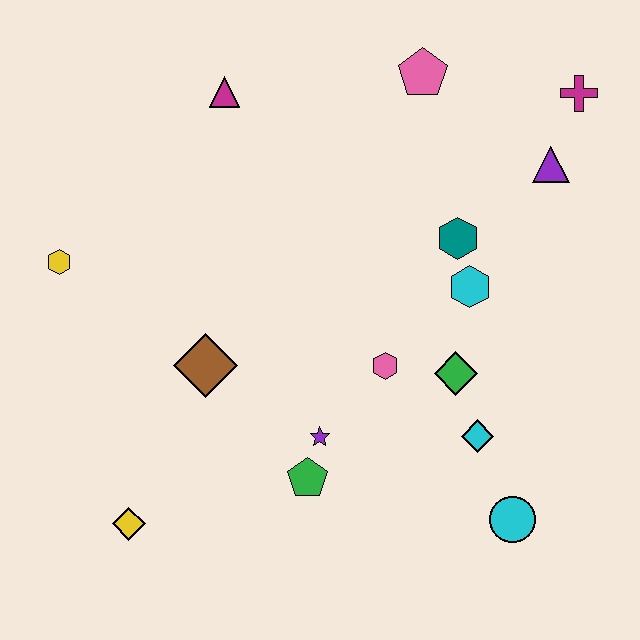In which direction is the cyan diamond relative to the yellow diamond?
The cyan diamond is to the right of the yellow diamond.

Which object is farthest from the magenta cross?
The yellow diamond is farthest from the magenta cross.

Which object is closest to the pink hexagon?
The green diamond is closest to the pink hexagon.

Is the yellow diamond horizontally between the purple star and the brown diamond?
No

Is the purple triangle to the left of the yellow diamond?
No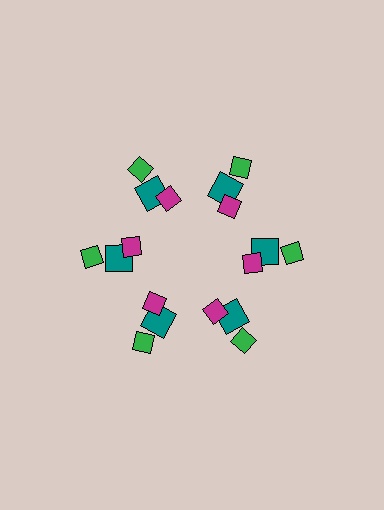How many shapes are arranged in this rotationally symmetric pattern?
There are 18 shapes, arranged in 6 groups of 3.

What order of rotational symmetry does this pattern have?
This pattern has 6-fold rotational symmetry.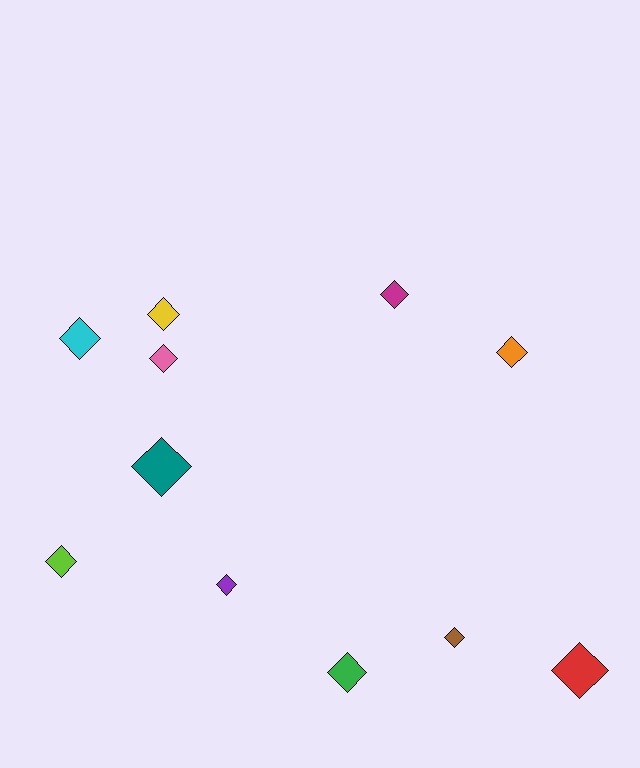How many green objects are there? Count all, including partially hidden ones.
There is 1 green object.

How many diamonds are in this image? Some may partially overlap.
There are 11 diamonds.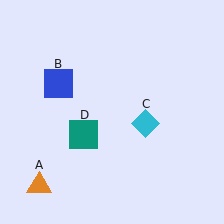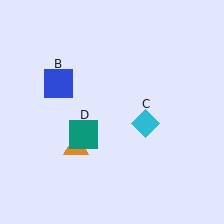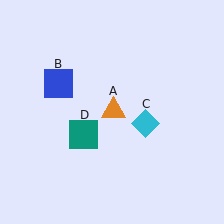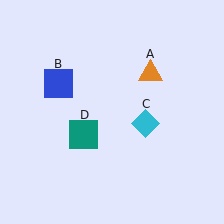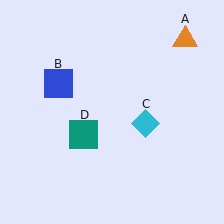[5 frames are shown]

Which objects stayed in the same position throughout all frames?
Blue square (object B) and cyan diamond (object C) and teal square (object D) remained stationary.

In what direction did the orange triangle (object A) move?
The orange triangle (object A) moved up and to the right.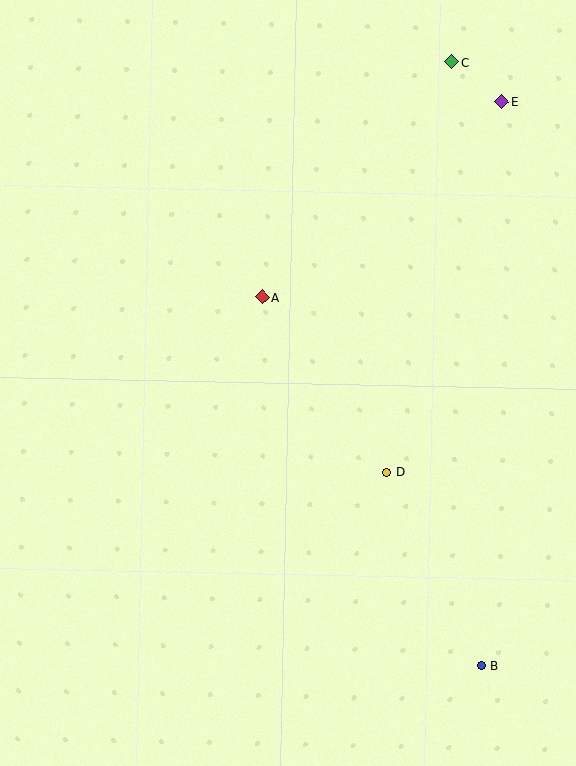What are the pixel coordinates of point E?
Point E is at (502, 101).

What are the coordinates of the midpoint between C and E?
The midpoint between C and E is at (476, 82).